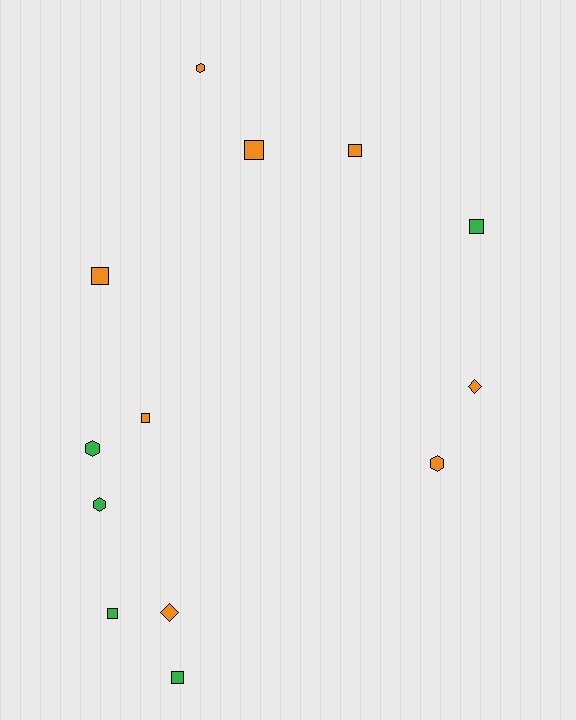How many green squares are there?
There are 3 green squares.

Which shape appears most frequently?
Square, with 7 objects.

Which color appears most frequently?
Orange, with 8 objects.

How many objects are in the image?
There are 13 objects.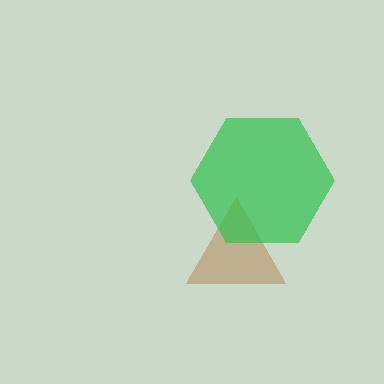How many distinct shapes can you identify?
There are 2 distinct shapes: a brown triangle, a green hexagon.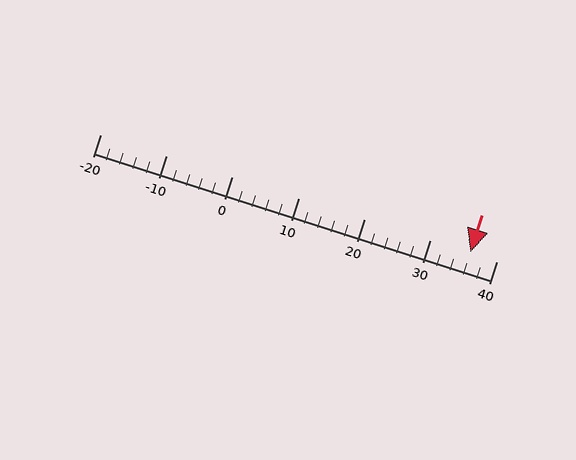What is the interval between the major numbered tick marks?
The major tick marks are spaced 10 units apart.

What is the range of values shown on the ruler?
The ruler shows values from -20 to 40.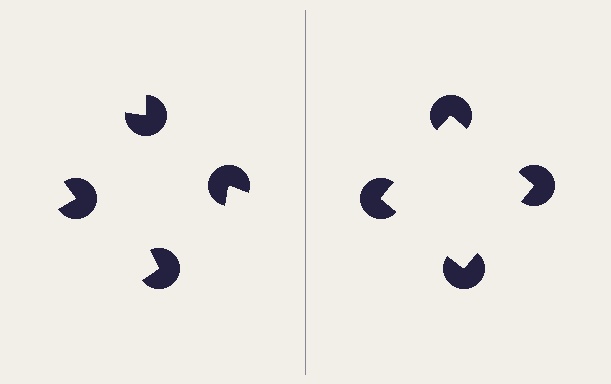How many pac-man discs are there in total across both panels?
8 — 4 on each side.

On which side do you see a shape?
An illusory square appears on the right side. On the left side the wedge cuts are rotated, so no coherent shape forms.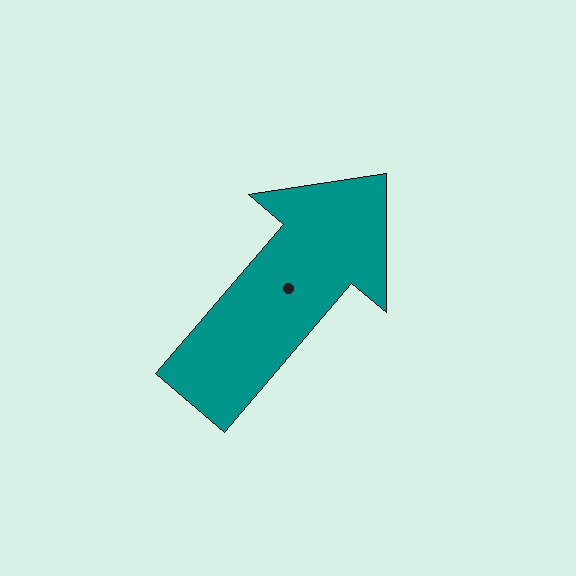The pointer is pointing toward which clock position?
Roughly 1 o'clock.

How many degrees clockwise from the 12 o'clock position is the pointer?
Approximately 41 degrees.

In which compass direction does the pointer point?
Northeast.